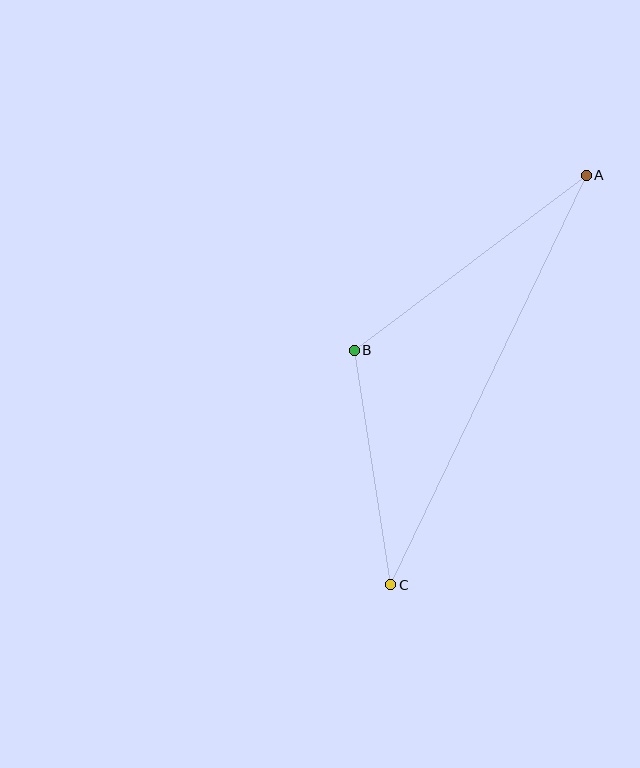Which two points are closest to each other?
Points B and C are closest to each other.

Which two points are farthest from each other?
Points A and C are farthest from each other.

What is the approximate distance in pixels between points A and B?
The distance between A and B is approximately 290 pixels.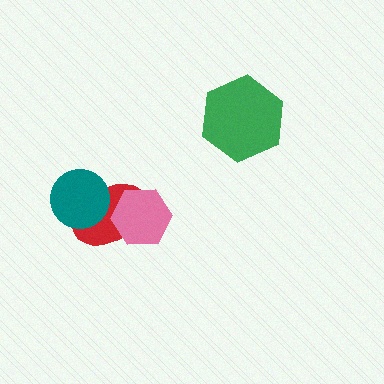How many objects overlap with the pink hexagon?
1 object overlaps with the pink hexagon.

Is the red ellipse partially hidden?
Yes, it is partially covered by another shape.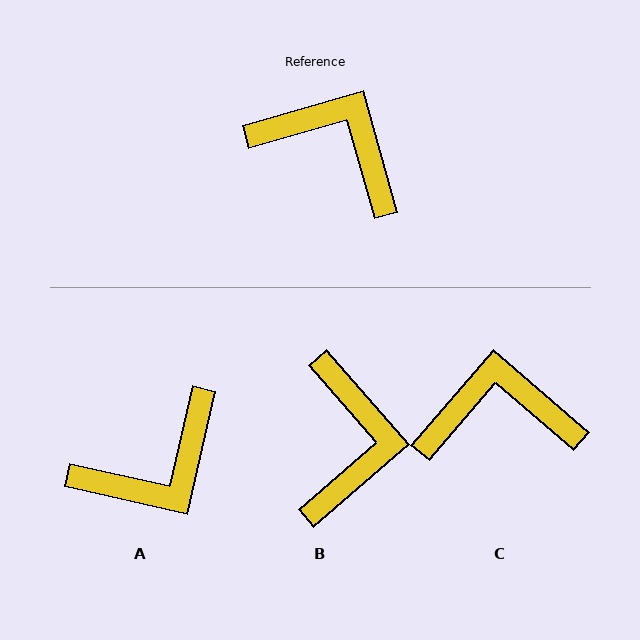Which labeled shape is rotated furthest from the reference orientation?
A, about 119 degrees away.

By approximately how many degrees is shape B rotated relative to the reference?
Approximately 65 degrees clockwise.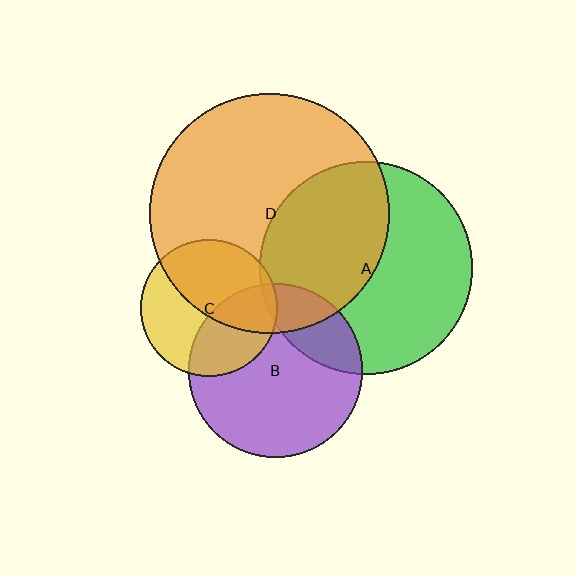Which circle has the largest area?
Circle D (orange).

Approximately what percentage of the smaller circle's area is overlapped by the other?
Approximately 20%.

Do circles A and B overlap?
Yes.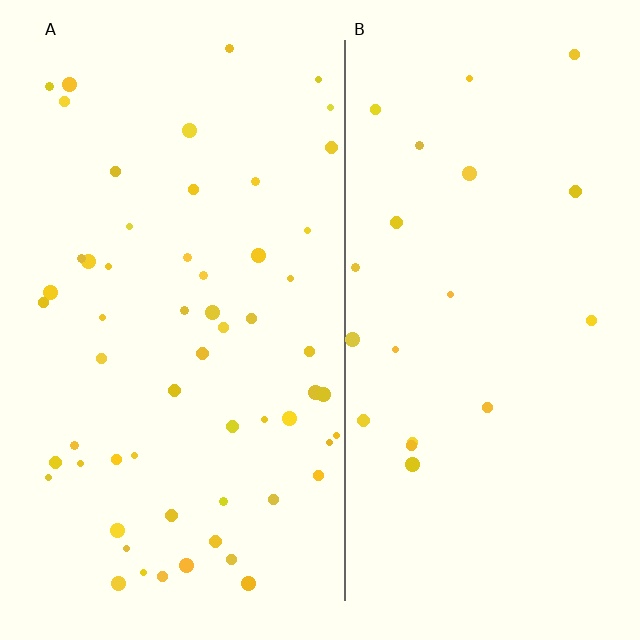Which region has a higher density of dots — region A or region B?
A (the left).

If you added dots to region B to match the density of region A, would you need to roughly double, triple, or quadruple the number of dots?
Approximately triple.